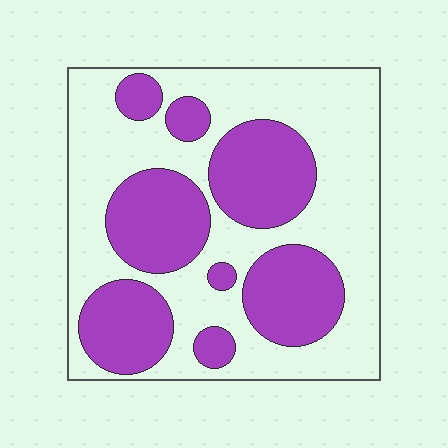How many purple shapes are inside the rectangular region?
8.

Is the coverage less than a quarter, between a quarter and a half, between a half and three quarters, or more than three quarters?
Between a quarter and a half.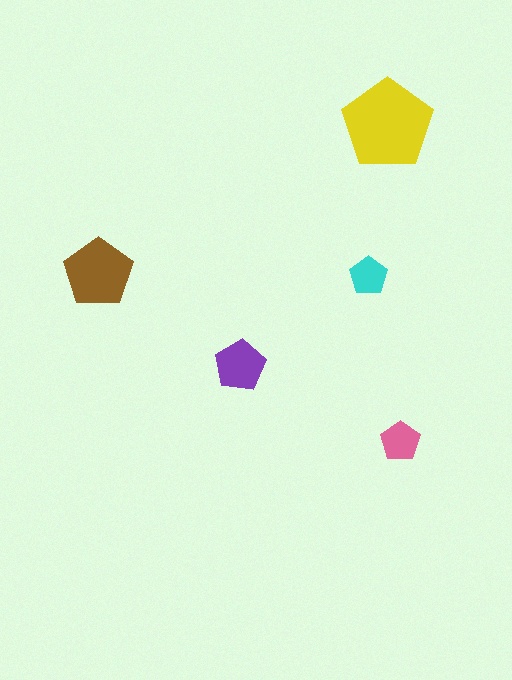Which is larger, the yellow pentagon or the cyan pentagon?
The yellow one.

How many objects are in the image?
There are 5 objects in the image.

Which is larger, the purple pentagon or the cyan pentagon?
The purple one.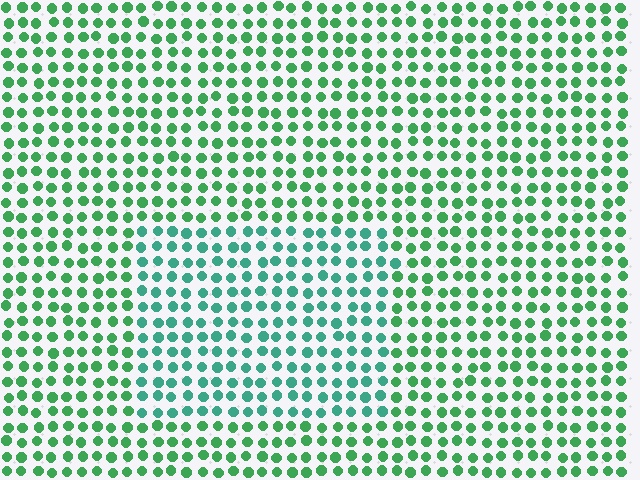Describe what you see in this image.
The image is filled with small green elements in a uniform arrangement. A rectangle-shaped region is visible where the elements are tinted to a slightly different hue, forming a subtle color boundary.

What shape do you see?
I see a rectangle.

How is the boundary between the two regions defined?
The boundary is defined purely by a slight shift in hue (about 30 degrees). Spacing, size, and orientation are identical on both sides.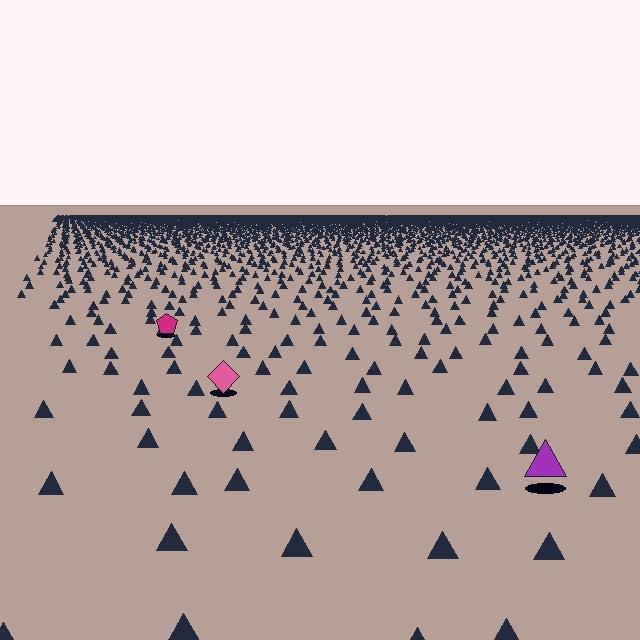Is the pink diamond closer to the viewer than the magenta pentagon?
Yes. The pink diamond is closer — you can tell from the texture gradient: the ground texture is coarser near it.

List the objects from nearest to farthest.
From nearest to farthest: the purple triangle, the pink diamond, the magenta pentagon.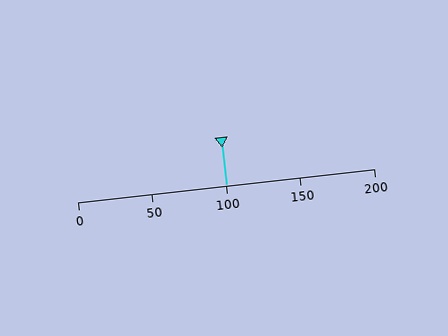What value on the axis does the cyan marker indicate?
The marker indicates approximately 100.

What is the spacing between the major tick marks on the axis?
The major ticks are spaced 50 apart.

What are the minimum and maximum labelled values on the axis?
The axis runs from 0 to 200.